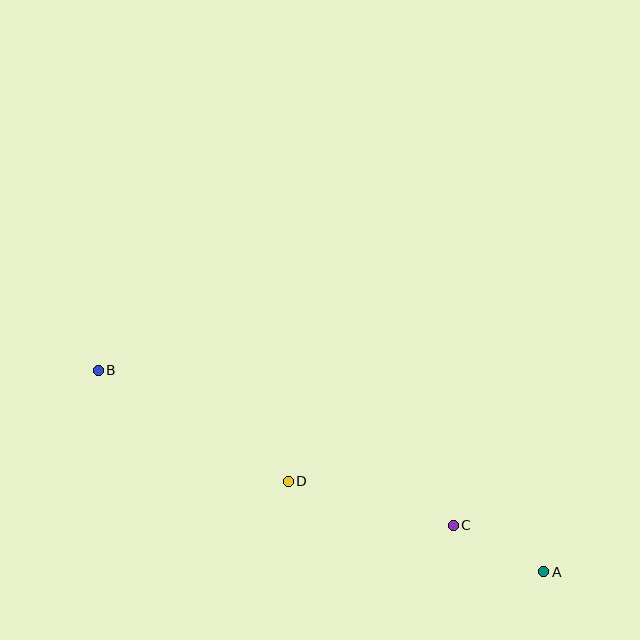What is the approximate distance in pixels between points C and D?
The distance between C and D is approximately 171 pixels.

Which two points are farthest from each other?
Points A and B are farthest from each other.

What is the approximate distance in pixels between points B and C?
The distance between B and C is approximately 387 pixels.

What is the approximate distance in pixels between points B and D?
The distance between B and D is approximately 220 pixels.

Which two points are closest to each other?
Points A and C are closest to each other.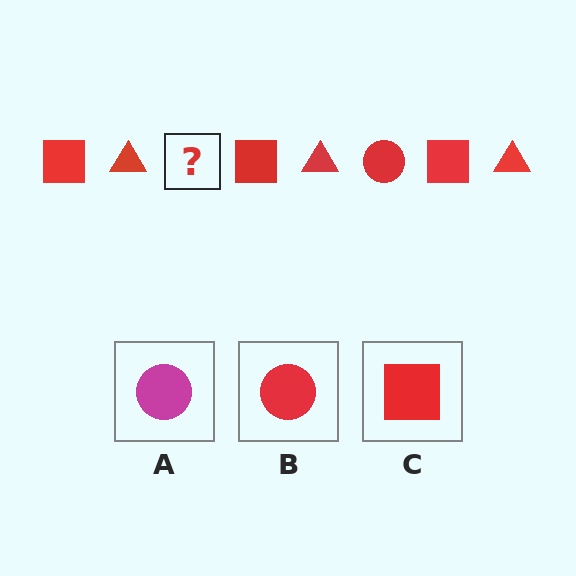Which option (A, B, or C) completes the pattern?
B.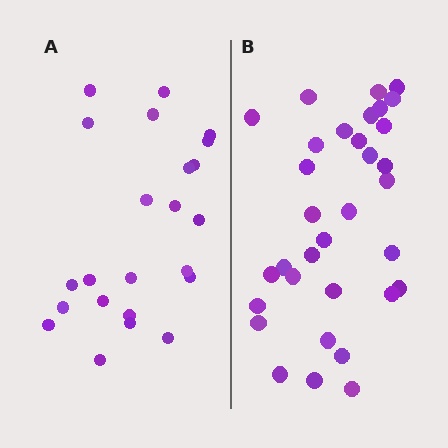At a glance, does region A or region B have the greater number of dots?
Region B (the right region) has more dots.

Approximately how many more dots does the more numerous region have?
Region B has roughly 10 or so more dots than region A.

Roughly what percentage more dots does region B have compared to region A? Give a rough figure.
About 45% more.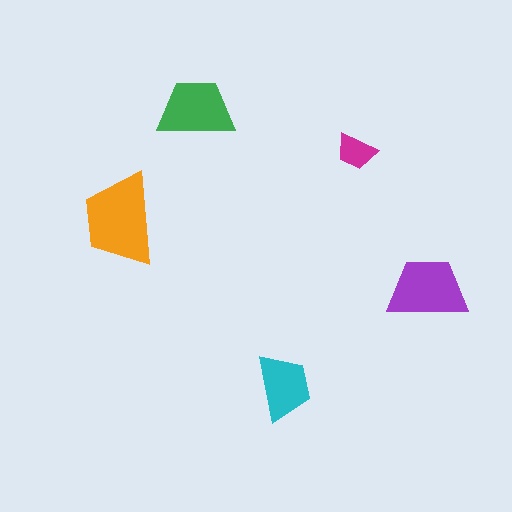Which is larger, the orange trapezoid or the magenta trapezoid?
The orange one.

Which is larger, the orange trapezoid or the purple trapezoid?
The orange one.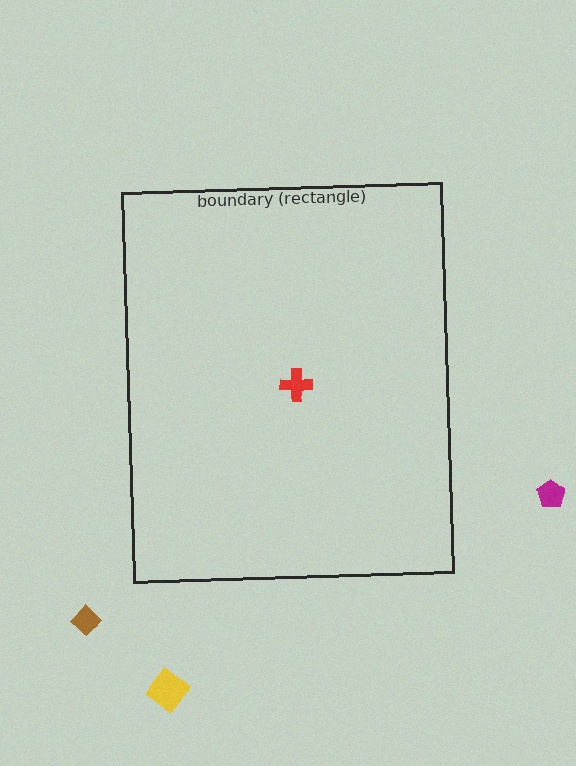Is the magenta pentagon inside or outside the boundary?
Outside.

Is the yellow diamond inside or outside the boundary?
Outside.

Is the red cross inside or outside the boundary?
Inside.